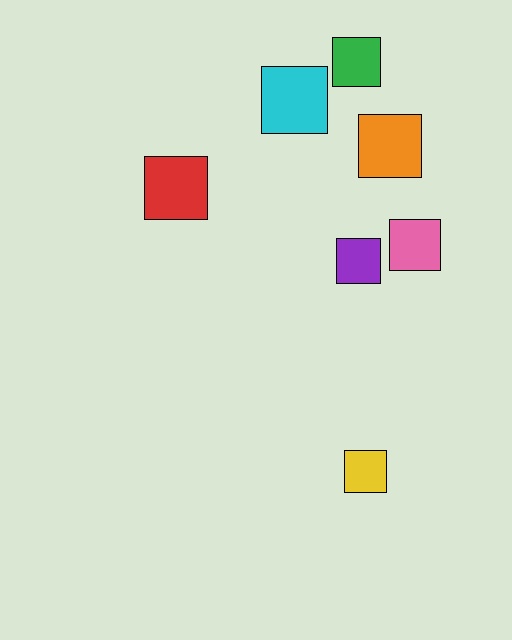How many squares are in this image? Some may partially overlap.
There are 7 squares.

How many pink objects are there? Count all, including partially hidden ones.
There is 1 pink object.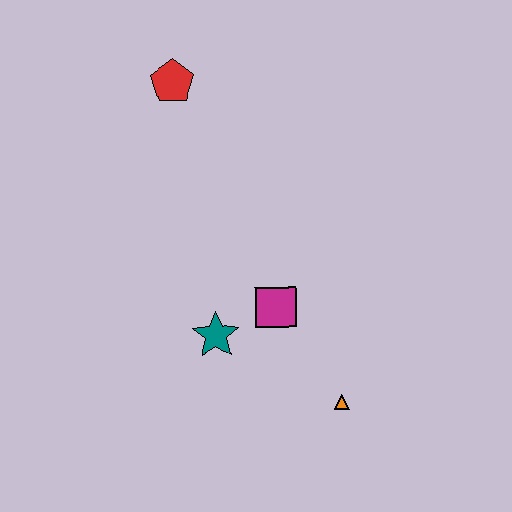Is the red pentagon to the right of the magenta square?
No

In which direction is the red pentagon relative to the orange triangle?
The red pentagon is above the orange triangle.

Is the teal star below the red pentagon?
Yes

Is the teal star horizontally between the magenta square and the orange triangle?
No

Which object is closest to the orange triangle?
The magenta square is closest to the orange triangle.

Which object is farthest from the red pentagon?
The orange triangle is farthest from the red pentagon.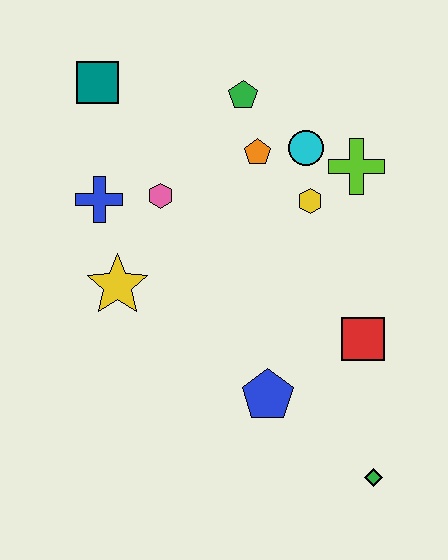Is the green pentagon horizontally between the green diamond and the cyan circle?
No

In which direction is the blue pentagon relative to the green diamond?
The blue pentagon is to the left of the green diamond.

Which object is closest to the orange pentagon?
The cyan circle is closest to the orange pentagon.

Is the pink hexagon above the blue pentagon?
Yes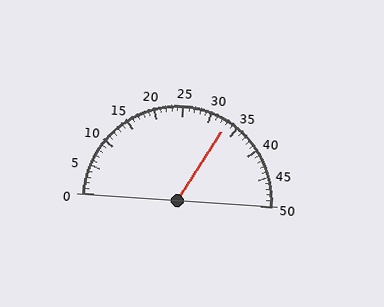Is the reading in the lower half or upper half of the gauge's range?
The reading is in the upper half of the range (0 to 50).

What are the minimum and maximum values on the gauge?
The gauge ranges from 0 to 50.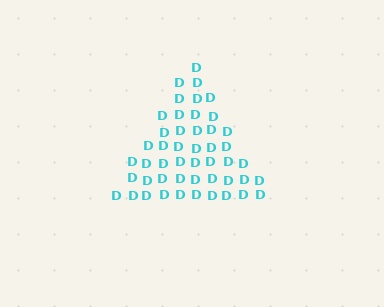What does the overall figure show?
The overall figure shows a triangle.